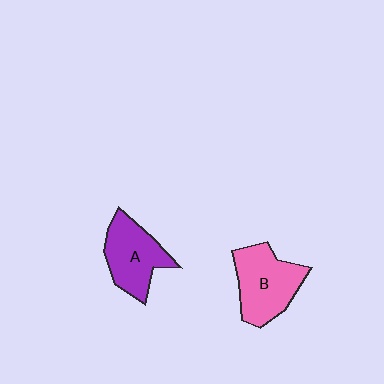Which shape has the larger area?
Shape B (pink).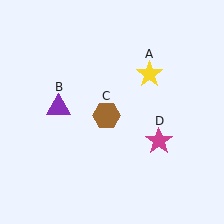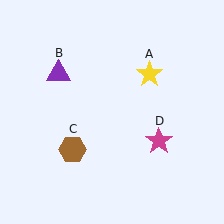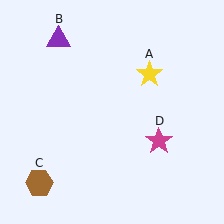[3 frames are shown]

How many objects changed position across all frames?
2 objects changed position: purple triangle (object B), brown hexagon (object C).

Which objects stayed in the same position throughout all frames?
Yellow star (object A) and magenta star (object D) remained stationary.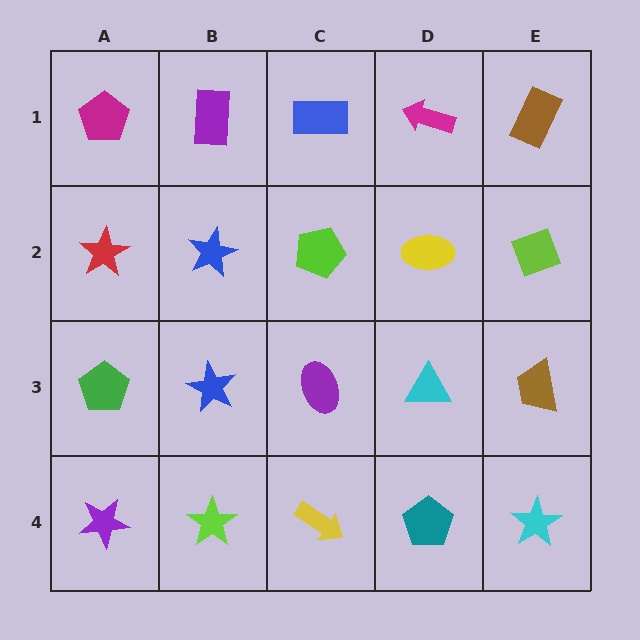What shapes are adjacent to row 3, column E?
A lime diamond (row 2, column E), a cyan star (row 4, column E), a cyan triangle (row 3, column D).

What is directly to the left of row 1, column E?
A magenta arrow.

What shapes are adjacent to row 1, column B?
A blue star (row 2, column B), a magenta pentagon (row 1, column A), a blue rectangle (row 1, column C).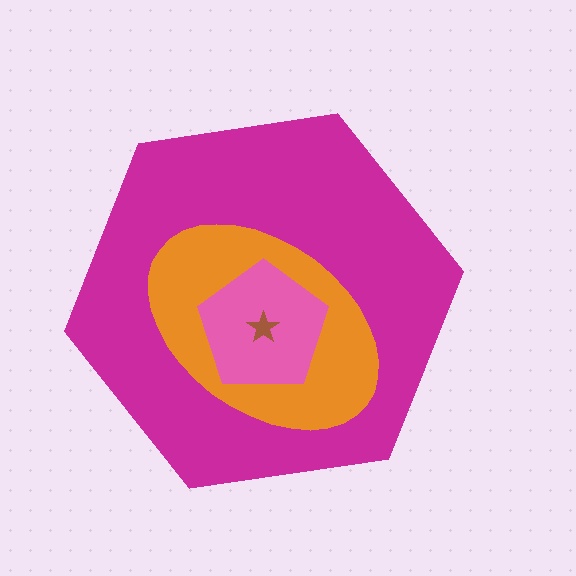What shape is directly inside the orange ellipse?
The pink pentagon.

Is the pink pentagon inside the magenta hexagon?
Yes.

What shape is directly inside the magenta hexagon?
The orange ellipse.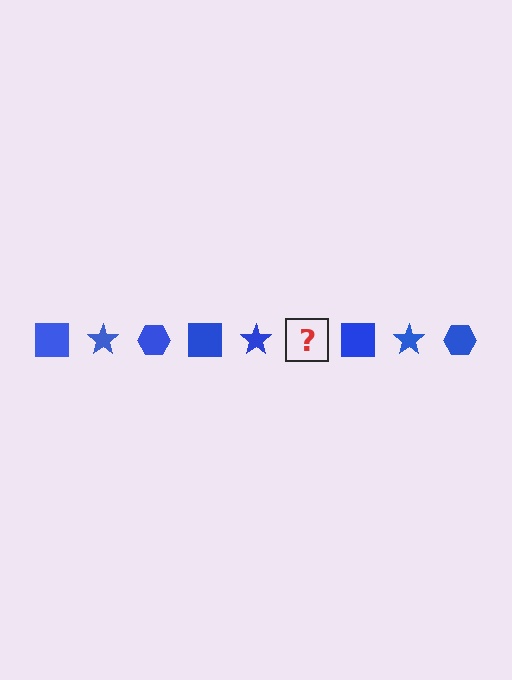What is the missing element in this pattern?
The missing element is a blue hexagon.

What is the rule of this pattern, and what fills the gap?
The rule is that the pattern cycles through square, star, hexagon shapes in blue. The gap should be filled with a blue hexagon.